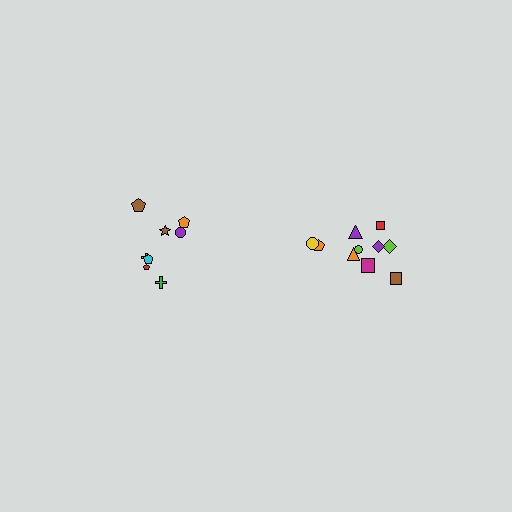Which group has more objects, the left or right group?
The right group.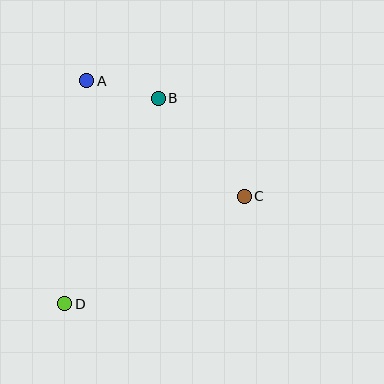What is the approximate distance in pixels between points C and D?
The distance between C and D is approximately 209 pixels.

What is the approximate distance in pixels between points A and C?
The distance between A and C is approximately 195 pixels.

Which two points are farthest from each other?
Points B and D are farthest from each other.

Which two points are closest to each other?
Points A and B are closest to each other.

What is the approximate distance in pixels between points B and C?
The distance between B and C is approximately 130 pixels.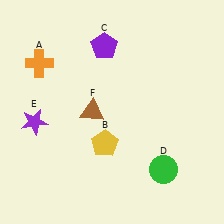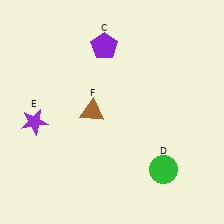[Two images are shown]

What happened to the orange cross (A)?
The orange cross (A) was removed in Image 2. It was in the top-left area of Image 1.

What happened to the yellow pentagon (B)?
The yellow pentagon (B) was removed in Image 2. It was in the bottom-left area of Image 1.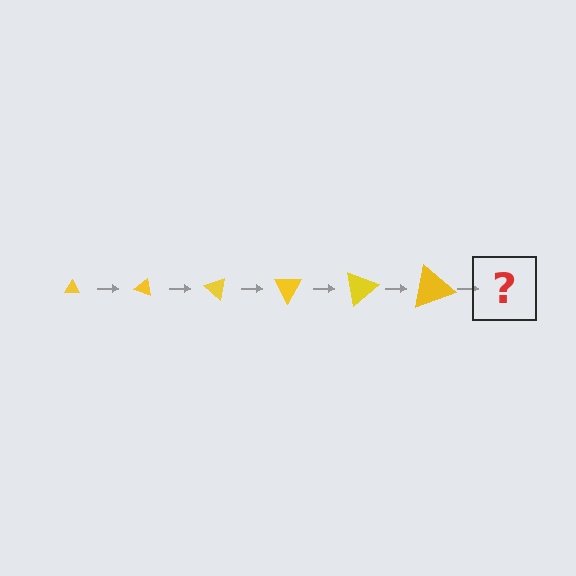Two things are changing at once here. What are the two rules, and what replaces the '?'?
The two rules are that the triangle grows larger each step and it rotates 20 degrees each step. The '?' should be a triangle, larger than the previous one and rotated 120 degrees from the start.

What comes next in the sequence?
The next element should be a triangle, larger than the previous one and rotated 120 degrees from the start.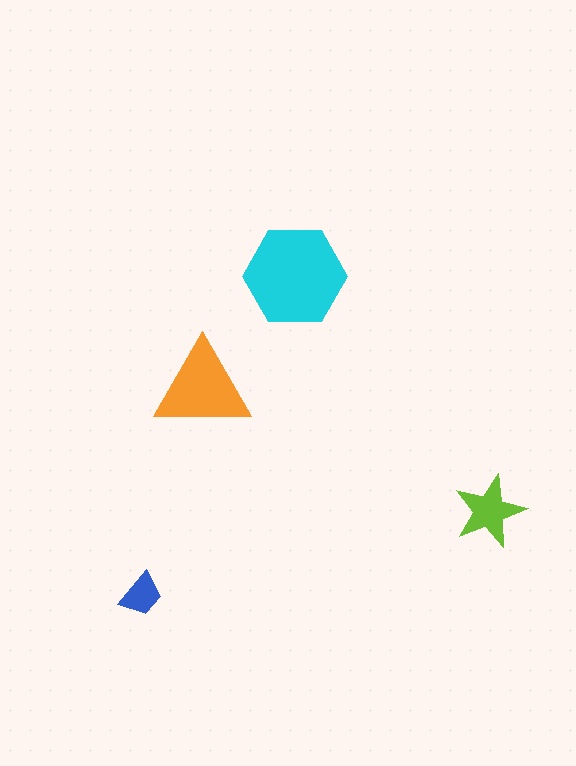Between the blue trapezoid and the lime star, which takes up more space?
The lime star.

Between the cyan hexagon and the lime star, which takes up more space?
The cyan hexagon.